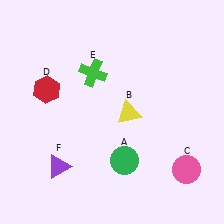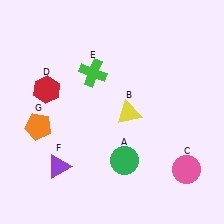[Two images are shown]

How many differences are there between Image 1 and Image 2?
There is 1 difference between the two images.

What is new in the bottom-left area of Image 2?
An orange pentagon (G) was added in the bottom-left area of Image 2.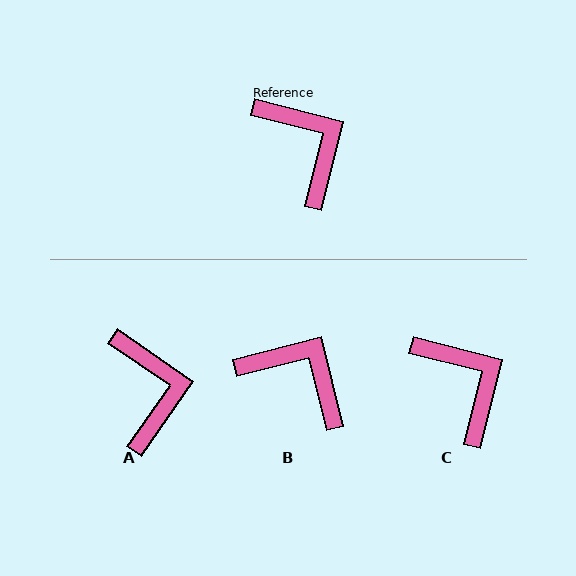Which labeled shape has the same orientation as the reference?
C.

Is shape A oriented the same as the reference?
No, it is off by about 21 degrees.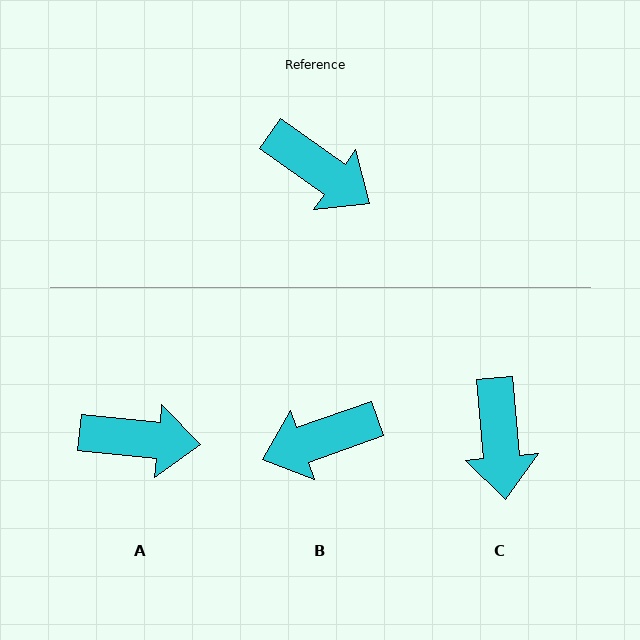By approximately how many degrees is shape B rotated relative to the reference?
Approximately 125 degrees clockwise.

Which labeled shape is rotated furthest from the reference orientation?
B, about 125 degrees away.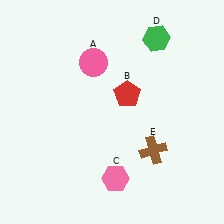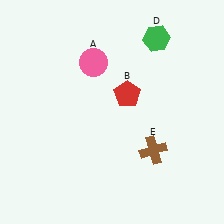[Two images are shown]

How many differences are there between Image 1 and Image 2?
There is 1 difference between the two images.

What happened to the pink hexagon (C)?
The pink hexagon (C) was removed in Image 2. It was in the bottom-right area of Image 1.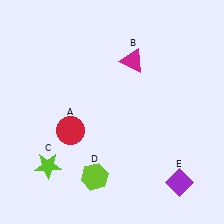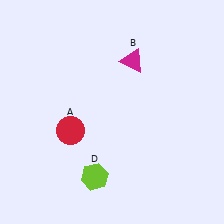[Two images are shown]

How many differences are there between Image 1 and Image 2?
There are 2 differences between the two images.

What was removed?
The lime star (C), the purple diamond (E) were removed in Image 2.